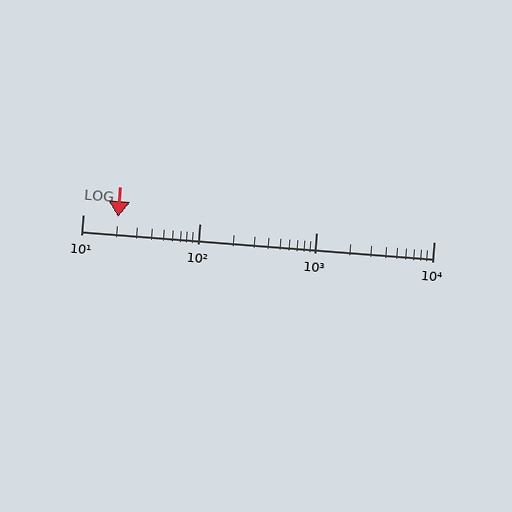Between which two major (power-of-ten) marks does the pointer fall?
The pointer is between 10 and 100.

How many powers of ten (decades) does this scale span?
The scale spans 3 decades, from 10 to 10000.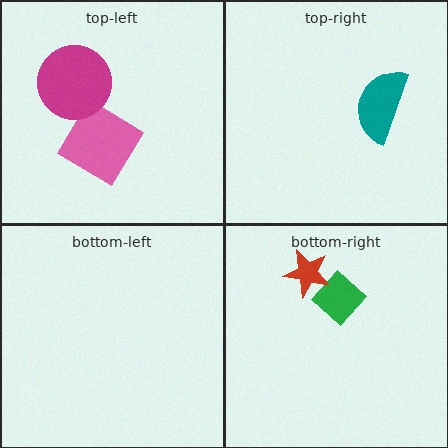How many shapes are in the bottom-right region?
2.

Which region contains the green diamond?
The bottom-right region.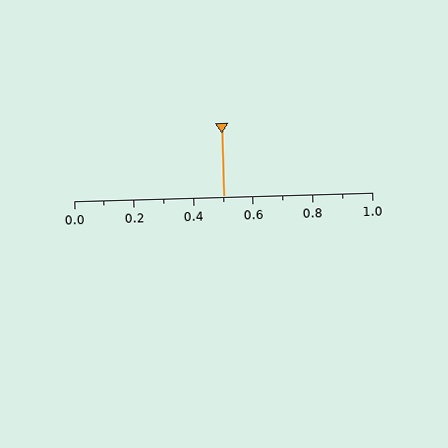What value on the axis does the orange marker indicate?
The marker indicates approximately 0.5.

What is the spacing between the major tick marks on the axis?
The major ticks are spaced 0.2 apart.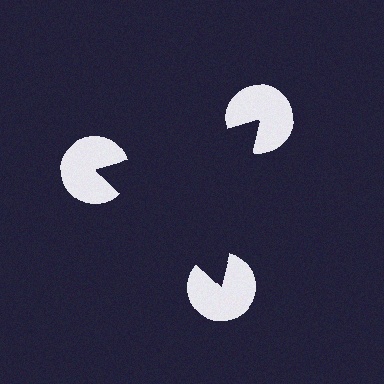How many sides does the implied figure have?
3 sides.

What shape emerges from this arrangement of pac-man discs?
An illusory triangle — its edges are inferred from the aligned wedge cuts in the pac-man discs, not physically drawn.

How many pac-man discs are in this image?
There are 3 — one at each vertex of the illusory triangle.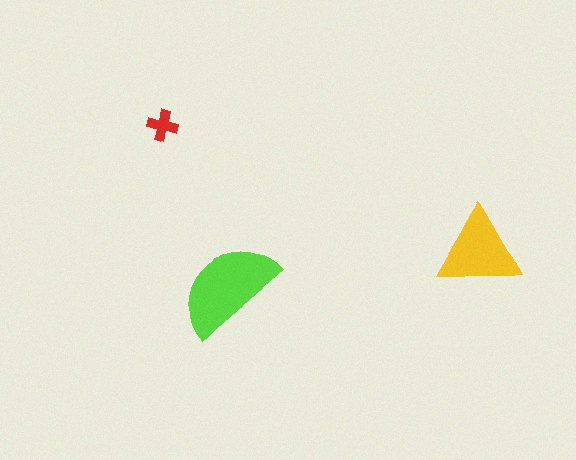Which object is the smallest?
The red cross.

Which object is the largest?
The lime semicircle.